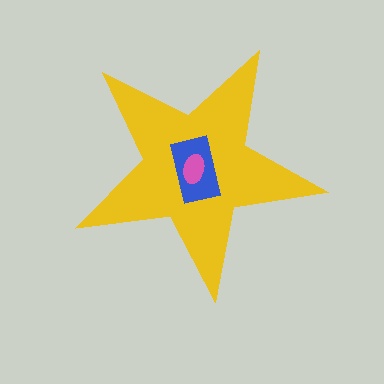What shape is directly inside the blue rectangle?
The pink ellipse.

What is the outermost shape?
The yellow star.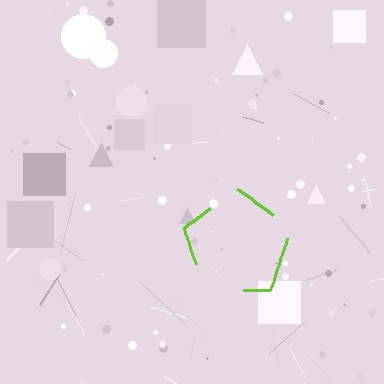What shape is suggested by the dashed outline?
The dashed outline suggests a pentagon.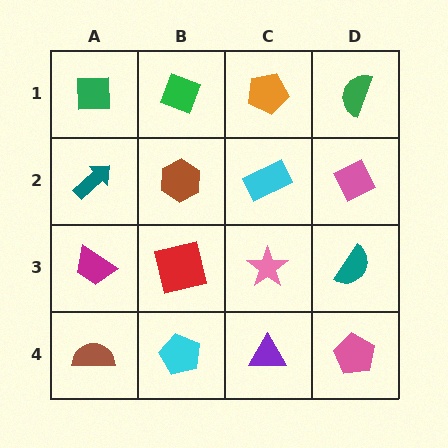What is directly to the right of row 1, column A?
A green diamond.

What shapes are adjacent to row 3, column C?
A cyan rectangle (row 2, column C), a purple triangle (row 4, column C), a red square (row 3, column B), a teal semicircle (row 3, column D).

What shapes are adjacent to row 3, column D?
A pink diamond (row 2, column D), a pink pentagon (row 4, column D), a pink star (row 3, column C).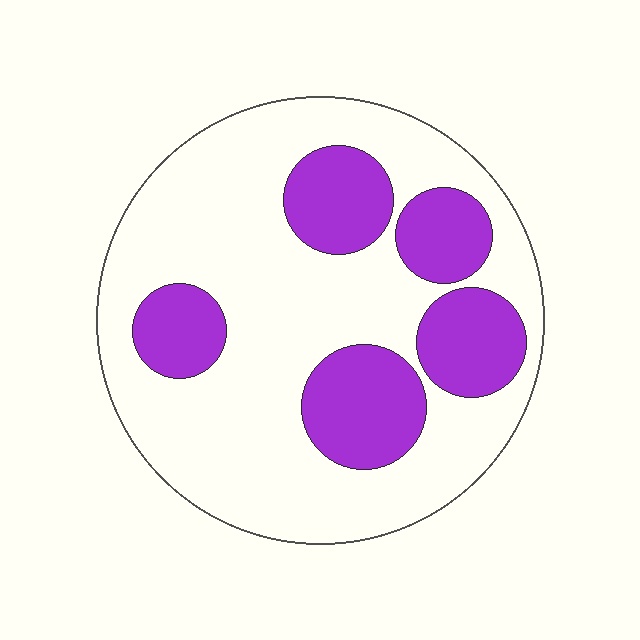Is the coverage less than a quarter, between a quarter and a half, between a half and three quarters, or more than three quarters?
Between a quarter and a half.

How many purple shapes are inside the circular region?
5.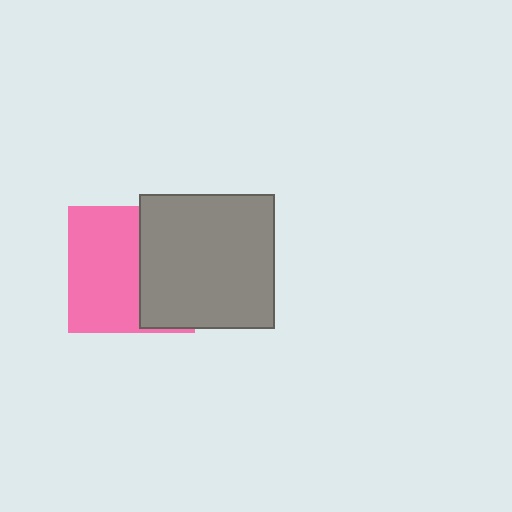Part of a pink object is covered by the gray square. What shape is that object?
It is a square.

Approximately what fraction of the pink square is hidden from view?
Roughly 42% of the pink square is hidden behind the gray square.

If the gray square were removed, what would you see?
You would see the complete pink square.